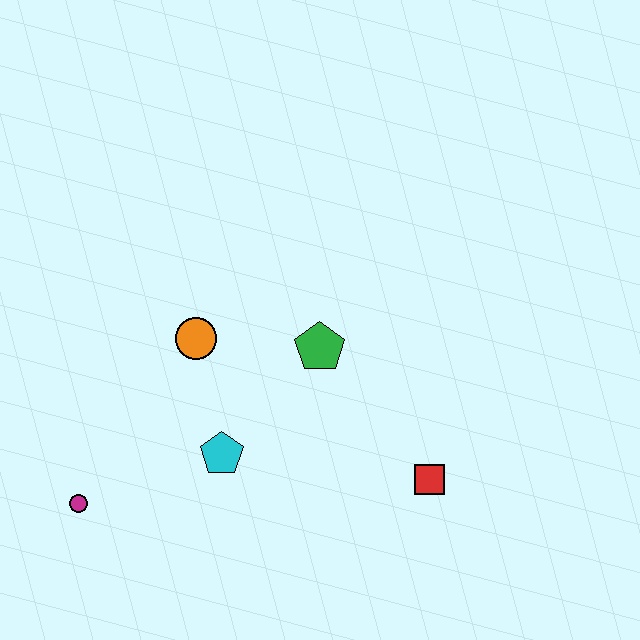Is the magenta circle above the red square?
No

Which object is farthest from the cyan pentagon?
The red square is farthest from the cyan pentagon.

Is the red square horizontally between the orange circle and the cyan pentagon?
No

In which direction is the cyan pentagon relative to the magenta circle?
The cyan pentagon is to the right of the magenta circle.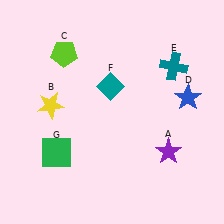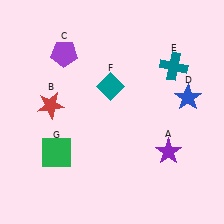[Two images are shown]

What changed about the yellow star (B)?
In Image 1, B is yellow. In Image 2, it changed to red.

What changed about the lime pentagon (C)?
In Image 1, C is lime. In Image 2, it changed to purple.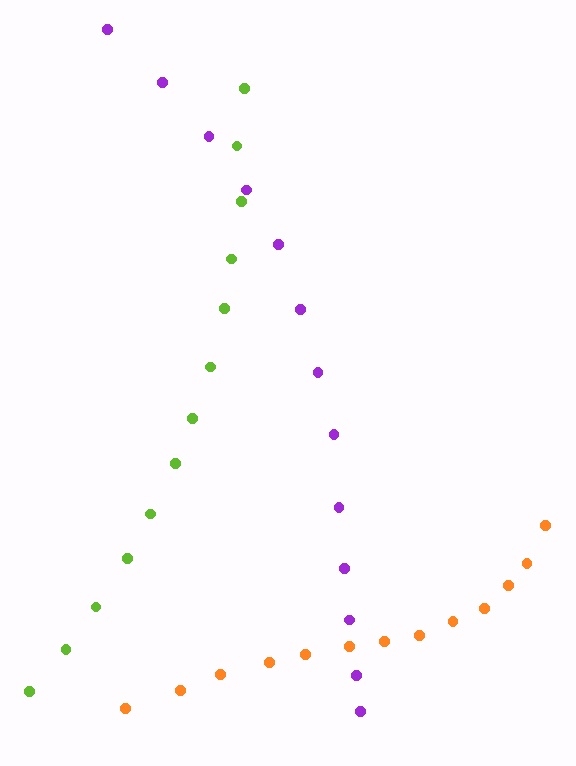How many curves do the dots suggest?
There are 3 distinct paths.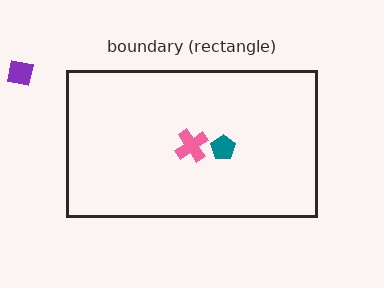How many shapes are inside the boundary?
2 inside, 1 outside.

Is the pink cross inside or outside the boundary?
Inside.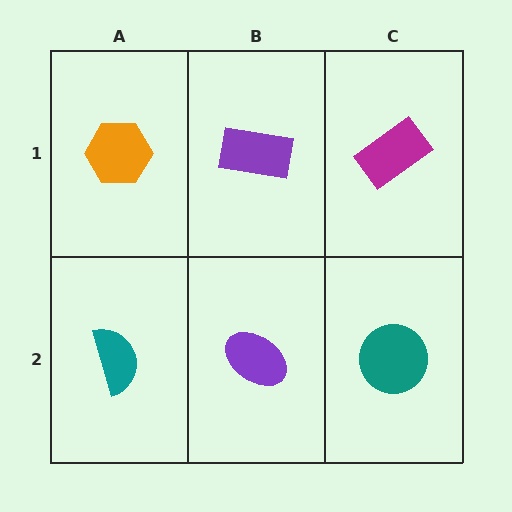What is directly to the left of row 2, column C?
A purple ellipse.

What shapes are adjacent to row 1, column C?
A teal circle (row 2, column C), a purple rectangle (row 1, column B).